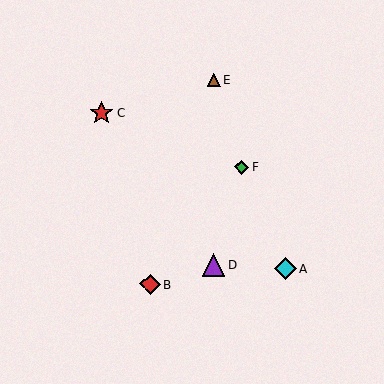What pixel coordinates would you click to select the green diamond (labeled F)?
Click at (242, 167) to select the green diamond F.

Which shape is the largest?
The red star (labeled C) is the largest.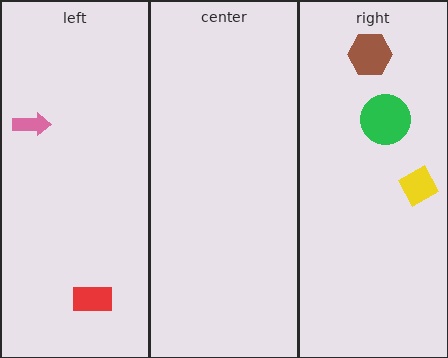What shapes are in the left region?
The pink arrow, the red rectangle.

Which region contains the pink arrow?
The left region.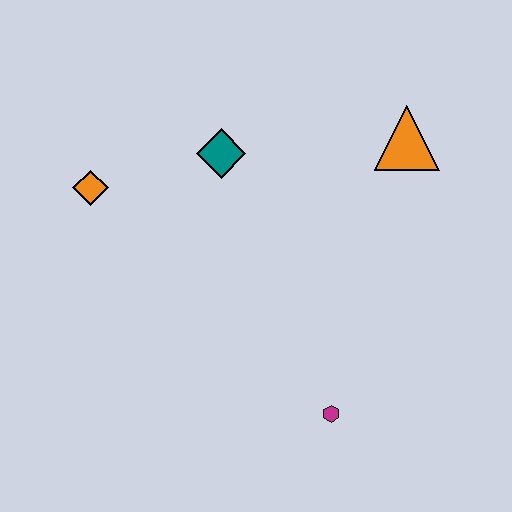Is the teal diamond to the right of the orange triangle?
No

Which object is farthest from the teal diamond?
The magenta hexagon is farthest from the teal diamond.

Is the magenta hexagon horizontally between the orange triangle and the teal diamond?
Yes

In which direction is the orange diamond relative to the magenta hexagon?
The orange diamond is to the left of the magenta hexagon.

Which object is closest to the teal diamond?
The orange diamond is closest to the teal diamond.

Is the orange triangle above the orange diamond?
Yes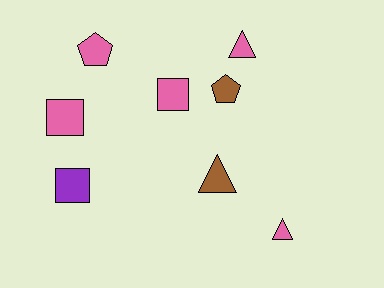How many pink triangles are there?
There are 2 pink triangles.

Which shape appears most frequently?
Triangle, with 3 objects.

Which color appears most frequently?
Pink, with 5 objects.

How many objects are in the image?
There are 8 objects.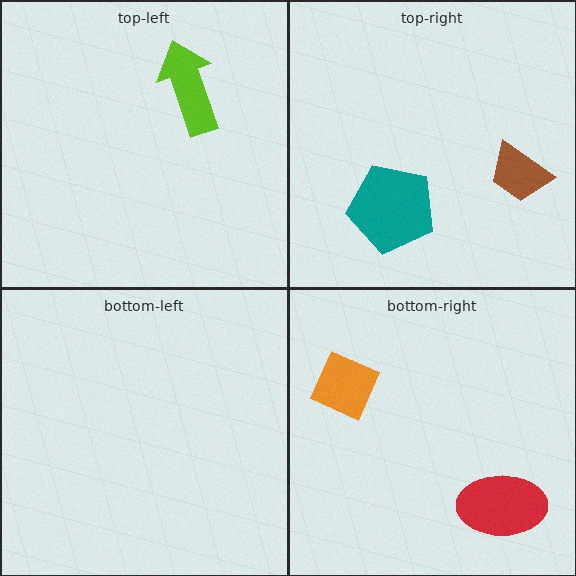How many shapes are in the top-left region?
1.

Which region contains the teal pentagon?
The top-right region.